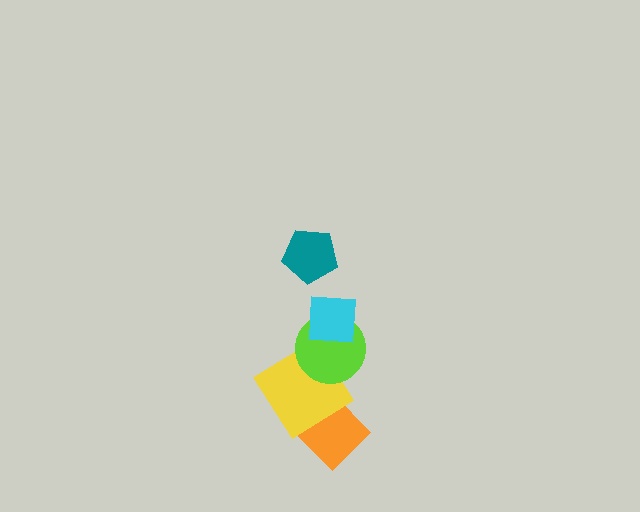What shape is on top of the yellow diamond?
The lime circle is on top of the yellow diamond.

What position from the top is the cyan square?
The cyan square is 2nd from the top.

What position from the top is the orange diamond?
The orange diamond is 5th from the top.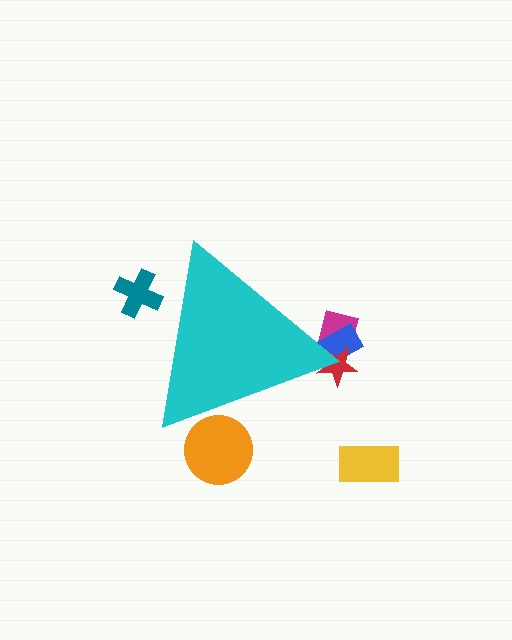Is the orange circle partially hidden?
Yes, the orange circle is partially hidden behind the cyan triangle.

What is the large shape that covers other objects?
A cyan triangle.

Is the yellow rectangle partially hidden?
No, the yellow rectangle is fully visible.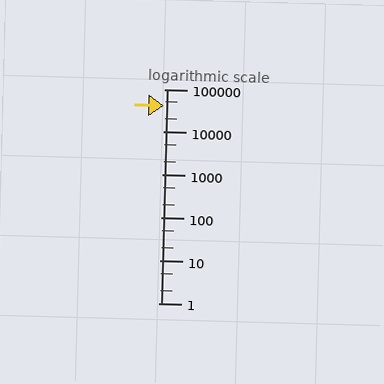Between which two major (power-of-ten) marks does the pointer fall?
The pointer is between 10000 and 100000.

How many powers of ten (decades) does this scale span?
The scale spans 5 decades, from 1 to 100000.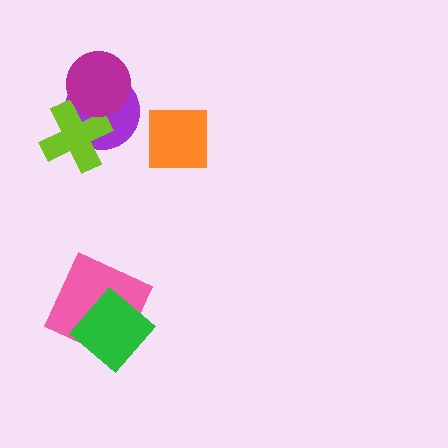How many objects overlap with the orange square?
0 objects overlap with the orange square.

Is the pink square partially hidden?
Yes, it is partially covered by another shape.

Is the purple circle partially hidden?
Yes, it is partially covered by another shape.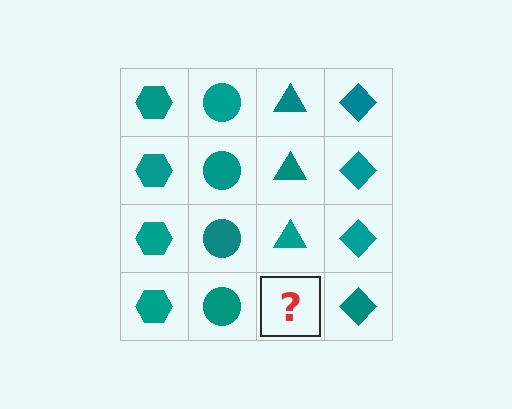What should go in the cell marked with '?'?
The missing cell should contain a teal triangle.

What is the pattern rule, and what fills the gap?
The rule is that each column has a consistent shape. The gap should be filled with a teal triangle.